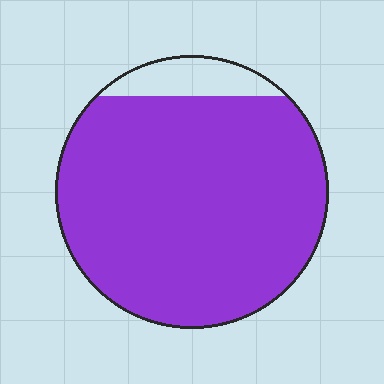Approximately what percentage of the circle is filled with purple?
Approximately 90%.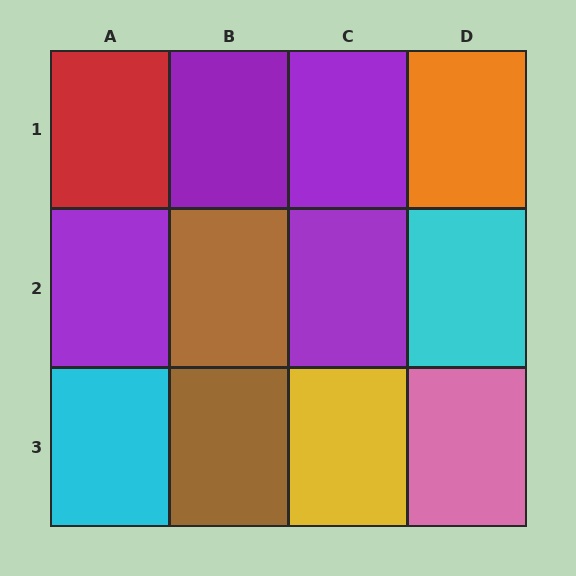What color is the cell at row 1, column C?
Purple.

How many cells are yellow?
1 cell is yellow.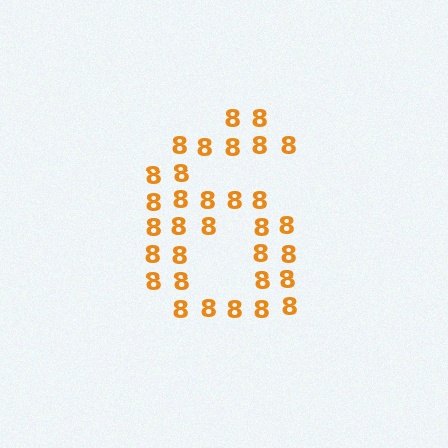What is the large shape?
The large shape is the digit 6.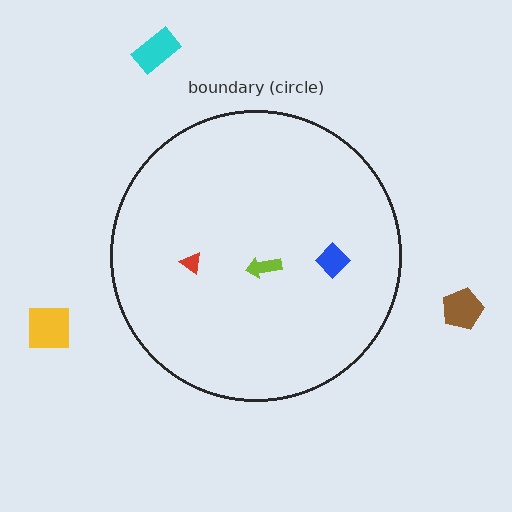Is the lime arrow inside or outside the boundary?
Inside.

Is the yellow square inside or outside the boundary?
Outside.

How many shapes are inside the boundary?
3 inside, 3 outside.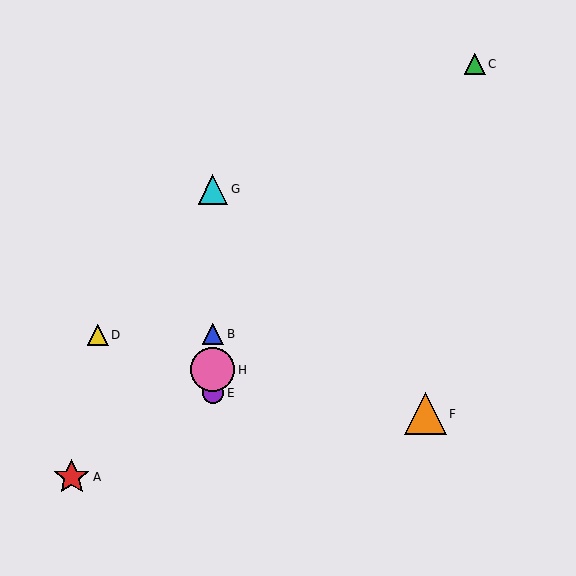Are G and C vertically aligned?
No, G is at x≈213 and C is at x≈475.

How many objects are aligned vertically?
4 objects (B, E, G, H) are aligned vertically.